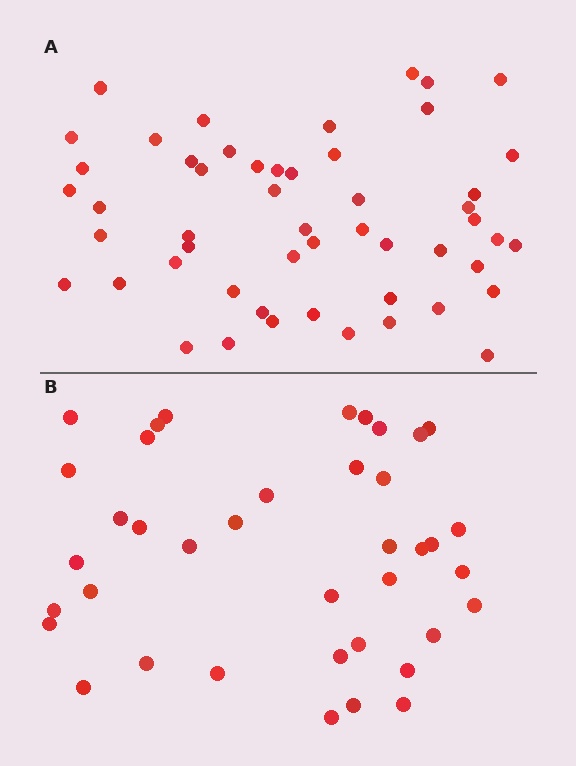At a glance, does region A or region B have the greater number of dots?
Region A (the top region) has more dots.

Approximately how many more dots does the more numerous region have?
Region A has approximately 15 more dots than region B.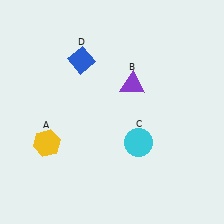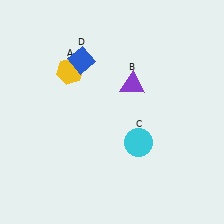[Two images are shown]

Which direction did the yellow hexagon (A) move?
The yellow hexagon (A) moved up.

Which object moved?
The yellow hexagon (A) moved up.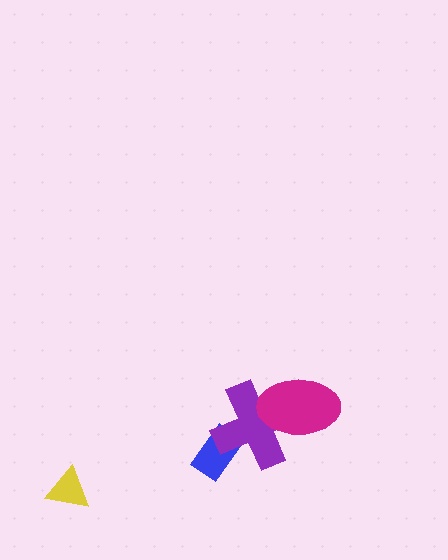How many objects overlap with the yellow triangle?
0 objects overlap with the yellow triangle.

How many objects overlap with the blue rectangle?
1 object overlaps with the blue rectangle.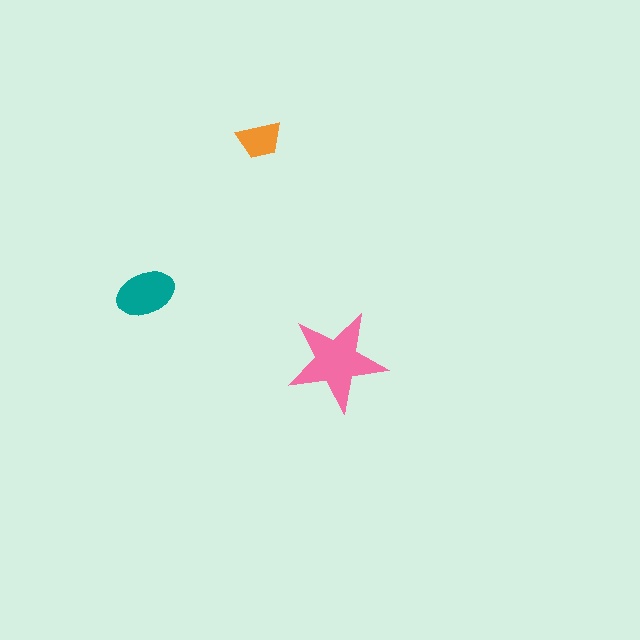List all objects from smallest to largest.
The orange trapezoid, the teal ellipse, the pink star.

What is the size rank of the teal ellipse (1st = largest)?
2nd.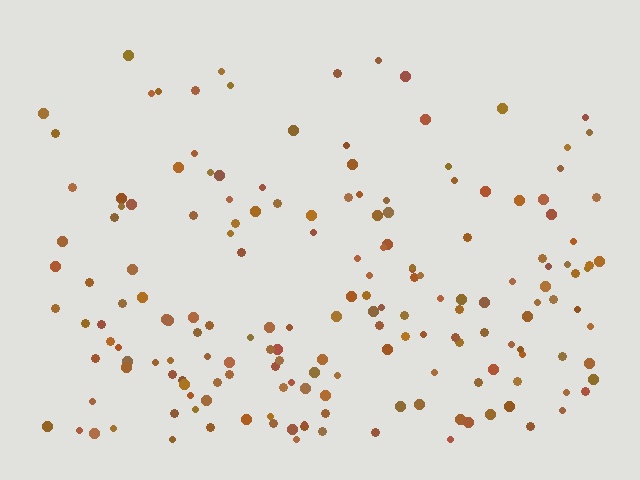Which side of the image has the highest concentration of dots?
The bottom.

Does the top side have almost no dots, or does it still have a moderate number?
Still a moderate number, just noticeably fewer than the bottom.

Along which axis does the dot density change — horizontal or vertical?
Vertical.